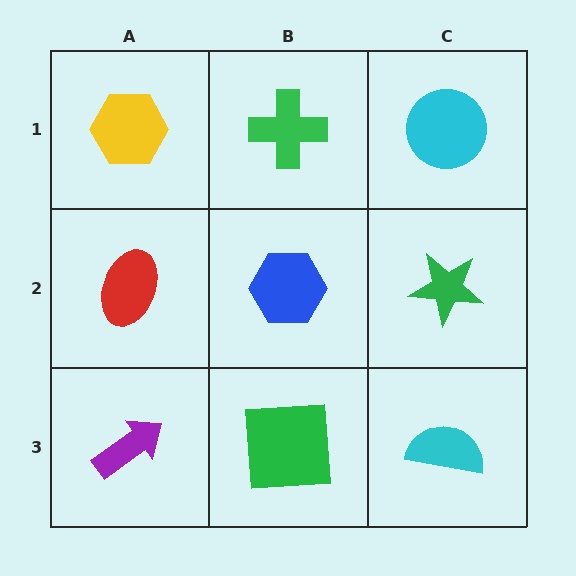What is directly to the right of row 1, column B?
A cyan circle.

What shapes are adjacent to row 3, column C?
A green star (row 2, column C), a green square (row 3, column B).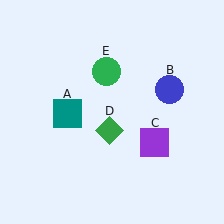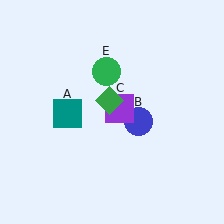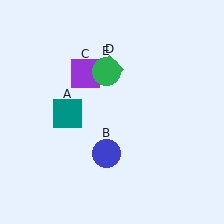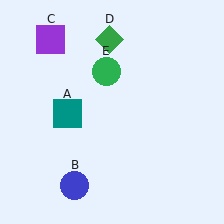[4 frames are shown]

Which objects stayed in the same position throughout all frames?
Teal square (object A) and green circle (object E) remained stationary.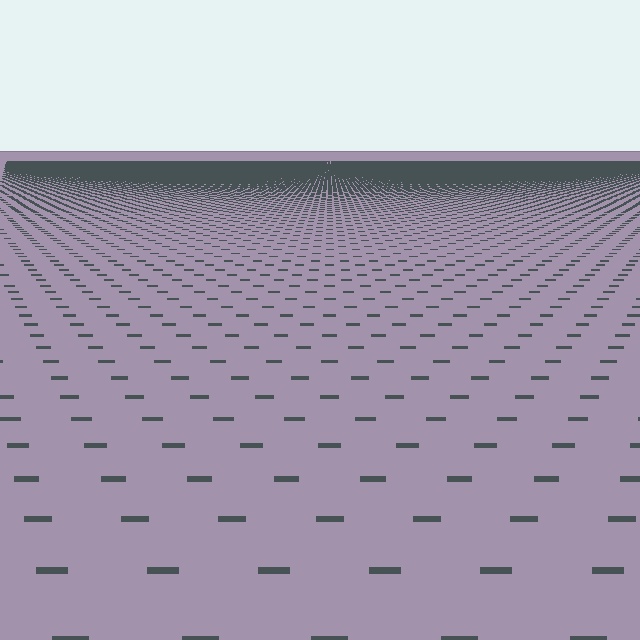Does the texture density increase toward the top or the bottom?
Density increases toward the top.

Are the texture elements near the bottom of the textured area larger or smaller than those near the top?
Larger. Near the bottom, elements are closer to the viewer and appear at a bigger on-screen size.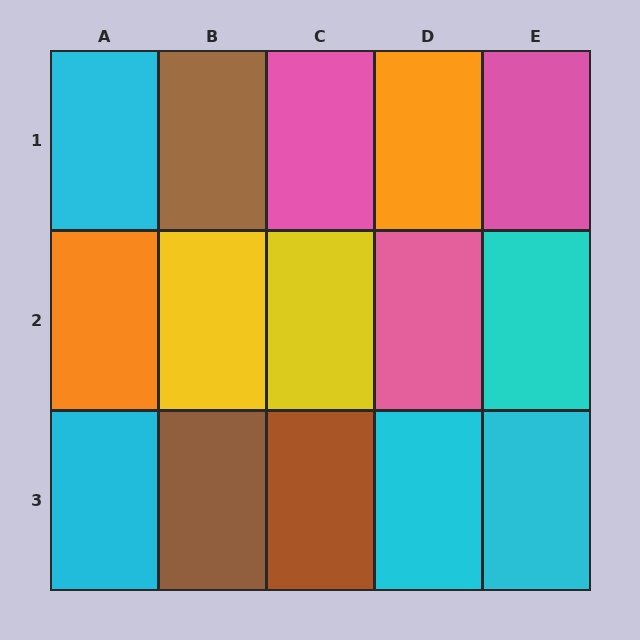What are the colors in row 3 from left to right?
Cyan, brown, brown, cyan, cyan.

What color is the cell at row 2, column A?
Orange.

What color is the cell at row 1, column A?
Cyan.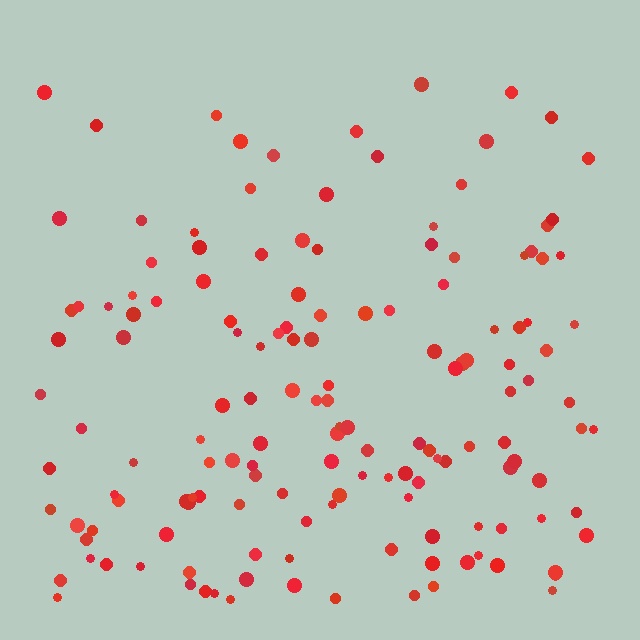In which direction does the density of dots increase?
From top to bottom, with the bottom side densest.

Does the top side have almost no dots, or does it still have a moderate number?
Still a moderate number, just noticeably fewer than the bottom.